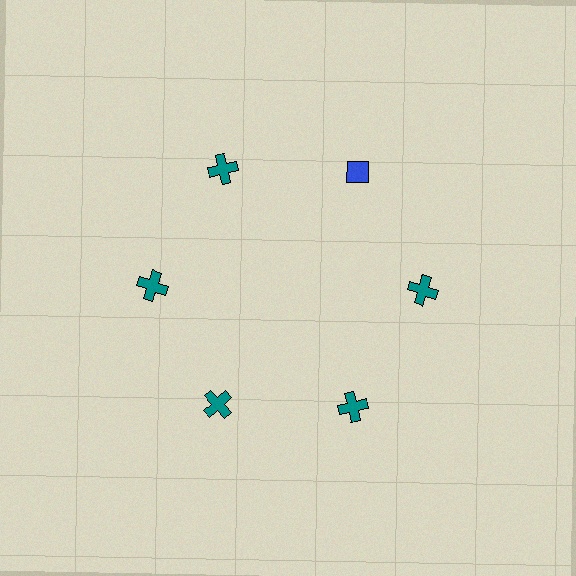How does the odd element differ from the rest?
It differs in both color (blue instead of teal) and shape (diamond instead of cross).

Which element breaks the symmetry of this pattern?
The blue diamond at roughly the 1 o'clock position breaks the symmetry. All other shapes are teal crosses.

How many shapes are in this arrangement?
There are 6 shapes arranged in a ring pattern.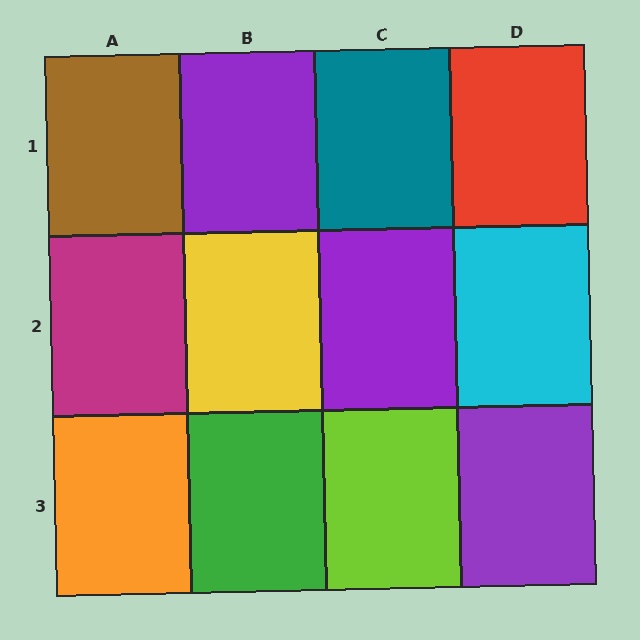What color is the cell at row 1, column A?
Brown.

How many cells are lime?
1 cell is lime.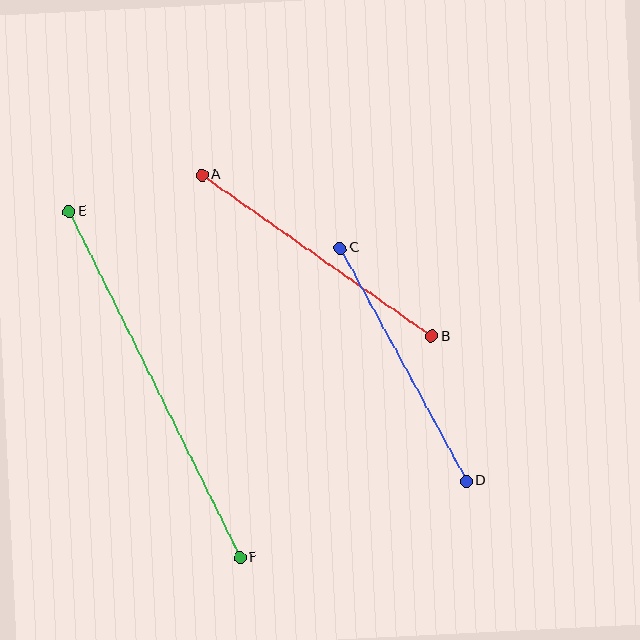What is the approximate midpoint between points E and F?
The midpoint is at approximately (155, 385) pixels.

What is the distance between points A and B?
The distance is approximately 281 pixels.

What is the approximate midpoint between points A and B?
The midpoint is at approximately (317, 256) pixels.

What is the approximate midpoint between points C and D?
The midpoint is at approximately (403, 365) pixels.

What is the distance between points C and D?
The distance is approximately 265 pixels.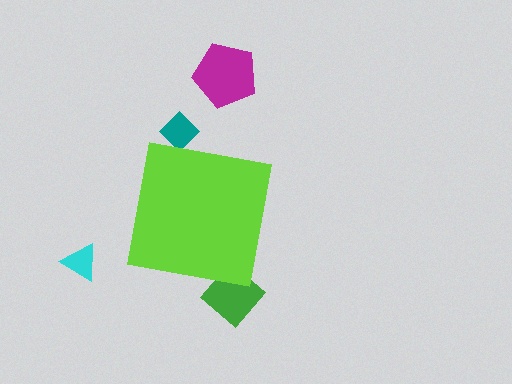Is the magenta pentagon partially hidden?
No, the magenta pentagon is fully visible.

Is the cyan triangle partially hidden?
No, the cyan triangle is fully visible.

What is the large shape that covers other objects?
A lime square.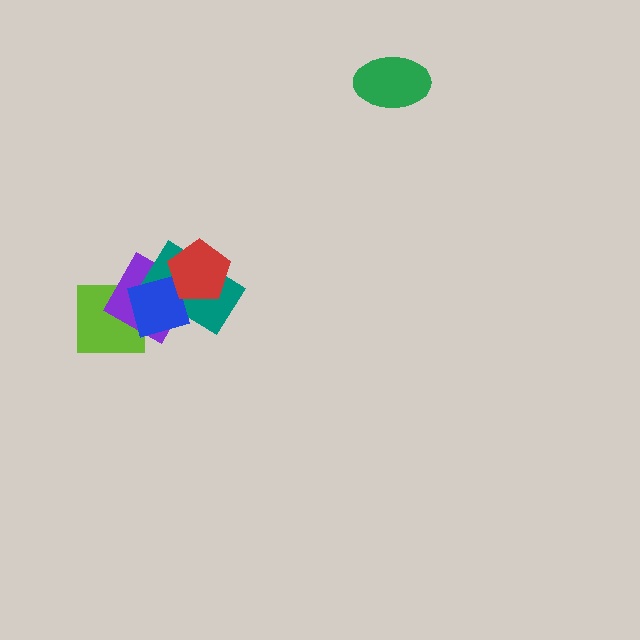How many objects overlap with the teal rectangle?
3 objects overlap with the teal rectangle.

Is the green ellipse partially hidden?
No, no other shape covers it.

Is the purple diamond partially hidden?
Yes, it is partially covered by another shape.